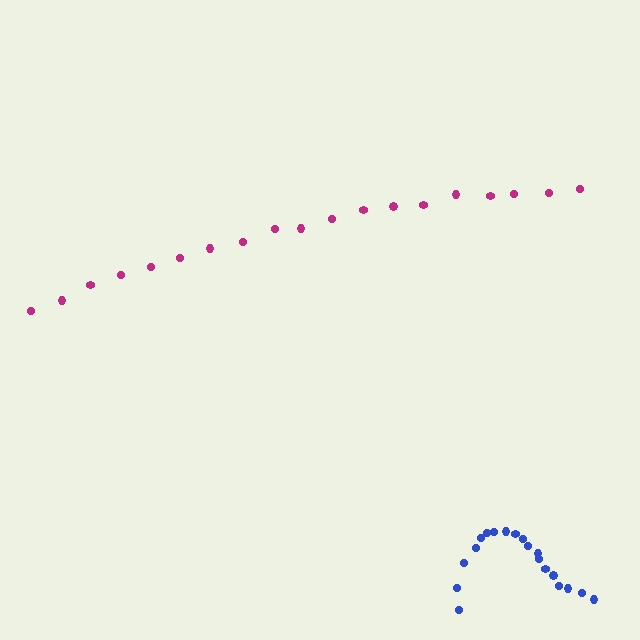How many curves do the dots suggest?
There are 2 distinct paths.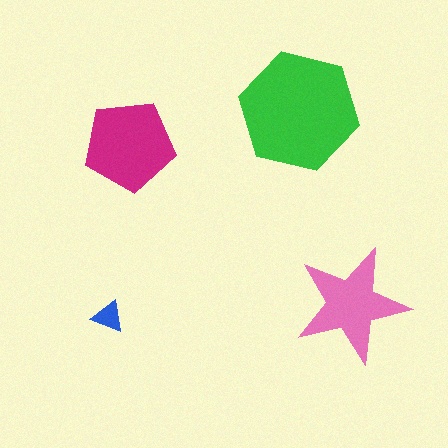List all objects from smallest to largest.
The blue triangle, the pink star, the magenta pentagon, the green hexagon.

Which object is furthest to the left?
The blue triangle is leftmost.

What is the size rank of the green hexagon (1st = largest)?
1st.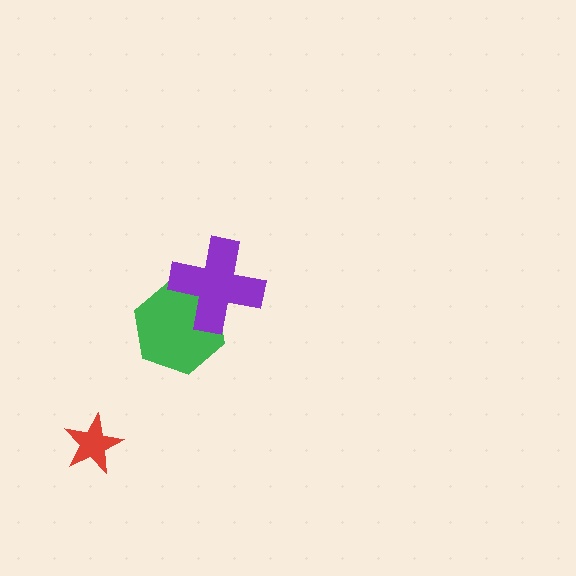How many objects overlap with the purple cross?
1 object overlaps with the purple cross.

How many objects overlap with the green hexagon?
1 object overlaps with the green hexagon.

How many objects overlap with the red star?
0 objects overlap with the red star.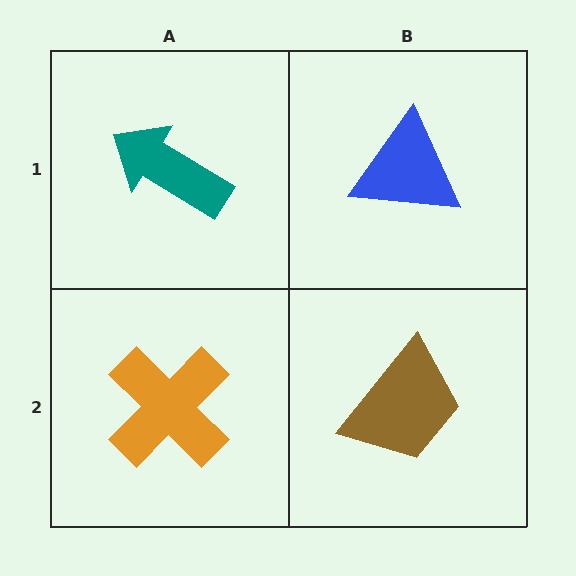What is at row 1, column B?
A blue triangle.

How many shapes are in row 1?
2 shapes.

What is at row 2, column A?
An orange cross.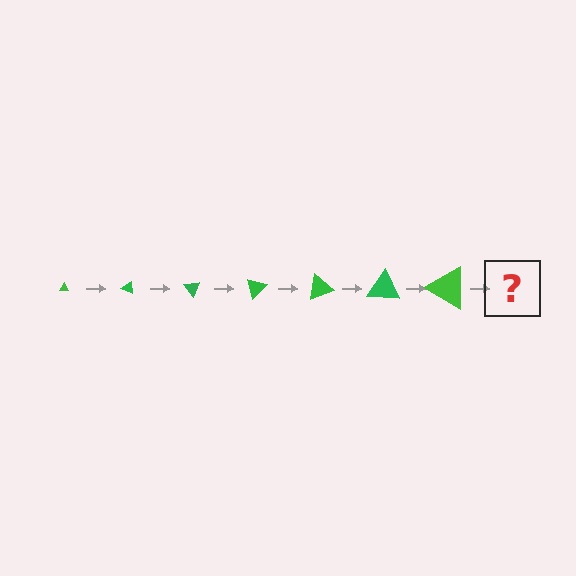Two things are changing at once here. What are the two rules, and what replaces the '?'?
The two rules are that the triangle grows larger each step and it rotates 25 degrees each step. The '?' should be a triangle, larger than the previous one and rotated 175 degrees from the start.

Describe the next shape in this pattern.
It should be a triangle, larger than the previous one and rotated 175 degrees from the start.